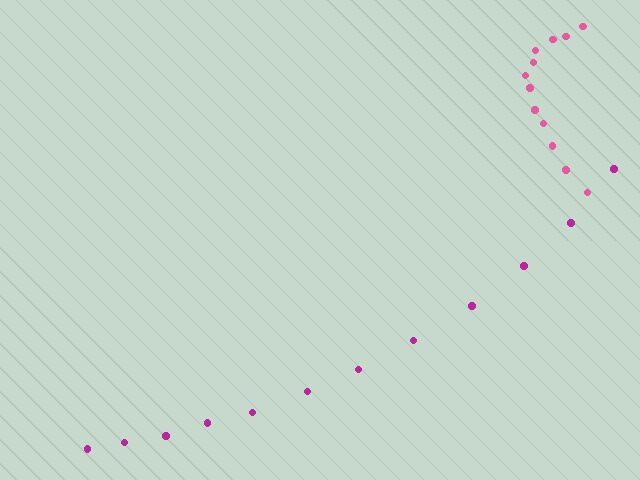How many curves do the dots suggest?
There are 2 distinct paths.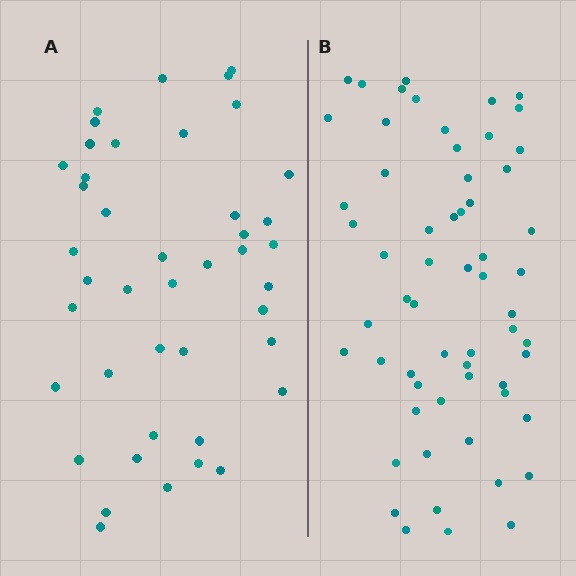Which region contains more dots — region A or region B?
Region B (the right region) has more dots.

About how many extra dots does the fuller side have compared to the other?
Region B has approximately 15 more dots than region A.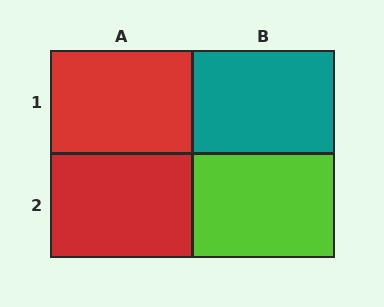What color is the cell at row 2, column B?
Lime.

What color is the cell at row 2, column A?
Red.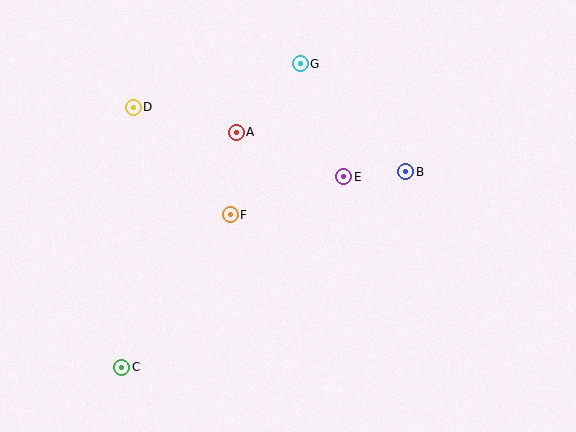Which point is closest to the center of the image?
Point F at (230, 215) is closest to the center.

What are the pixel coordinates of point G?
Point G is at (300, 64).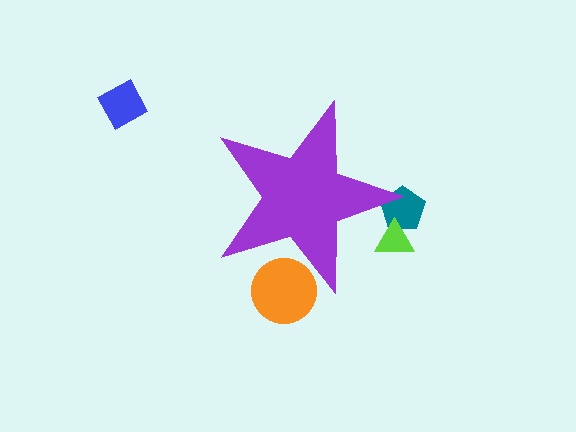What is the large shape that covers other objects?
A purple star.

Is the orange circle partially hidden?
Yes, the orange circle is partially hidden behind the purple star.